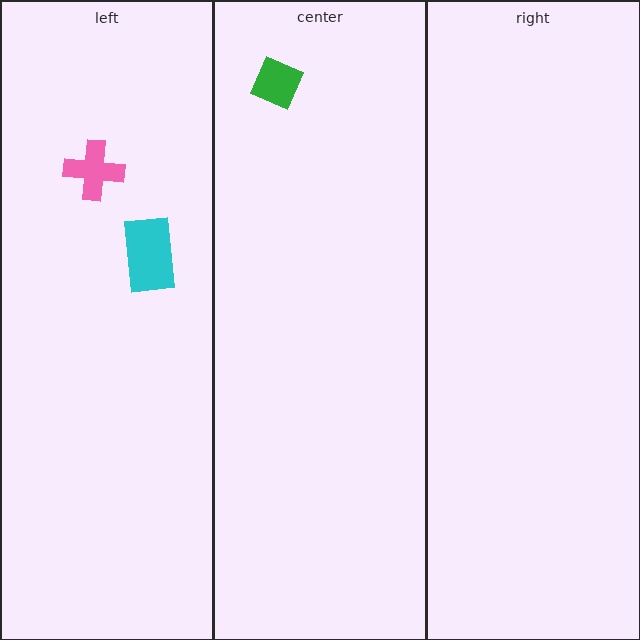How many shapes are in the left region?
2.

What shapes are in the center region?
The green diamond.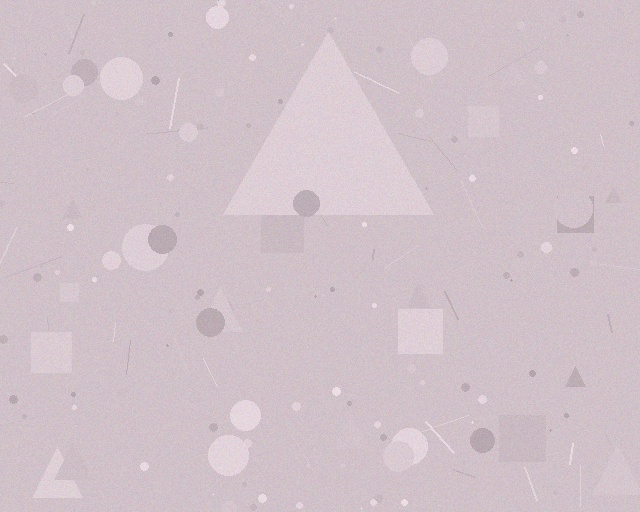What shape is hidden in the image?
A triangle is hidden in the image.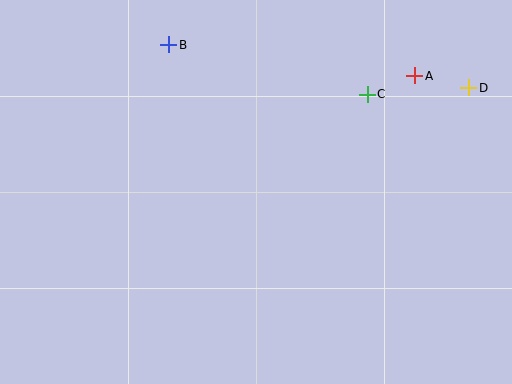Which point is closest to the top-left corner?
Point B is closest to the top-left corner.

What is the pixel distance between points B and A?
The distance between B and A is 248 pixels.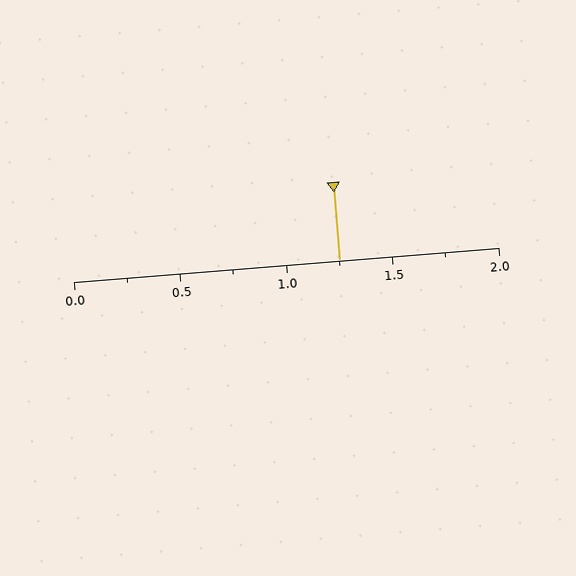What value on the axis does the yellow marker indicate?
The marker indicates approximately 1.25.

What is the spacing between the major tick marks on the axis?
The major ticks are spaced 0.5 apart.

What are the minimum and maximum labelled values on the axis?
The axis runs from 0.0 to 2.0.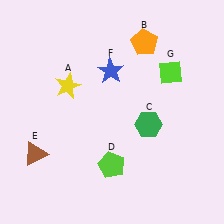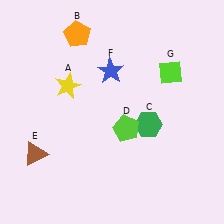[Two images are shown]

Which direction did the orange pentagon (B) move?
The orange pentagon (B) moved left.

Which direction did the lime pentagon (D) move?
The lime pentagon (D) moved up.